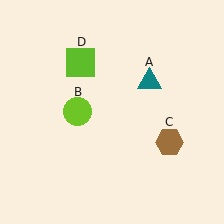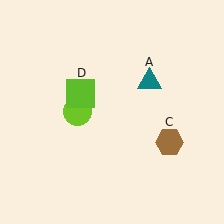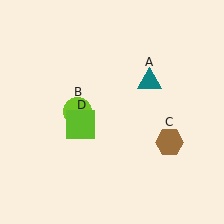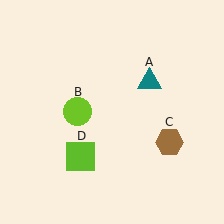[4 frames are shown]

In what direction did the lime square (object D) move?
The lime square (object D) moved down.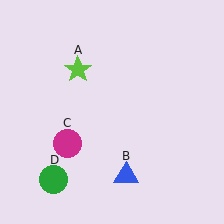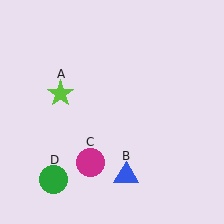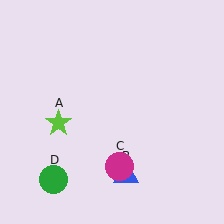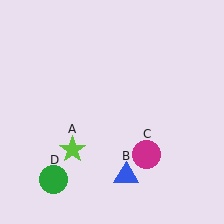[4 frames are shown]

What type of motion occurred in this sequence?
The lime star (object A), magenta circle (object C) rotated counterclockwise around the center of the scene.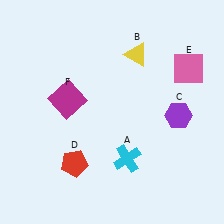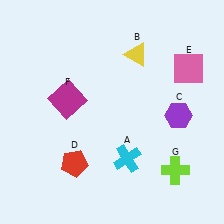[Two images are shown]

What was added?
A lime cross (G) was added in Image 2.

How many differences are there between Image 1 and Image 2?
There is 1 difference between the two images.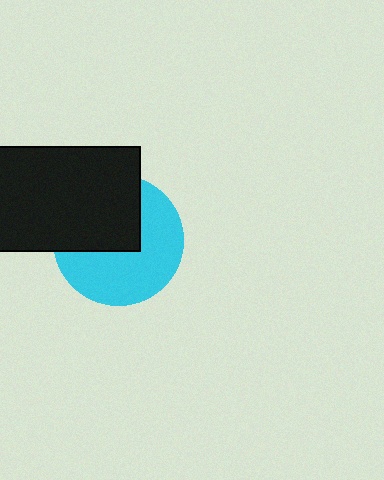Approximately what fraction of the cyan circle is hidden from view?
Roughly 43% of the cyan circle is hidden behind the black rectangle.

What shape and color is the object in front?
The object in front is a black rectangle.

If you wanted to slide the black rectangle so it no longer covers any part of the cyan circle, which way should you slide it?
Slide it toward the upper-left — that is the most direct way to separate the two shapes.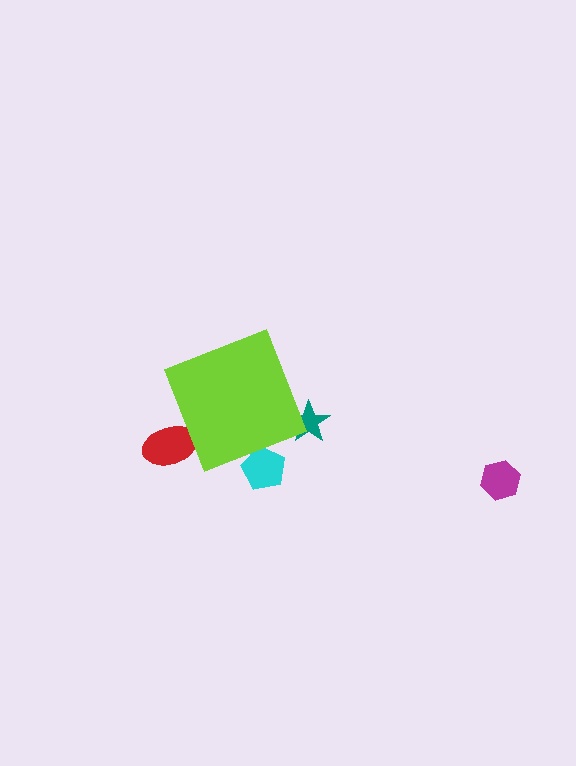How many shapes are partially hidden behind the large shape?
3 shapes are partially hidden.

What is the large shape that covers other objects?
A lime diamond.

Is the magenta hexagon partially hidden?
No, the magenta hexagon is fully visible.